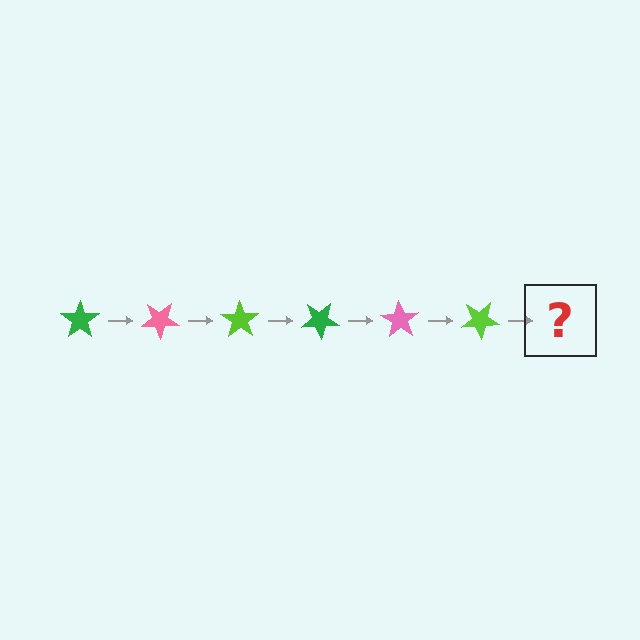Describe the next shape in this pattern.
It should be a green star, rotated 210 degrees from the start.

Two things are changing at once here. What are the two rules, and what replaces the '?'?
The two rules are that it rotates 35 degrees each step and the color cycles through green, pink, and lime. The '?' should be a green star, rotated 210 degrees from the start.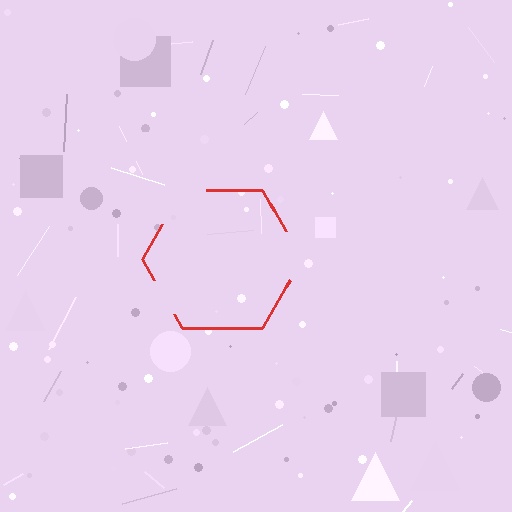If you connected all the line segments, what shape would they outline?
They would outline a hexagon.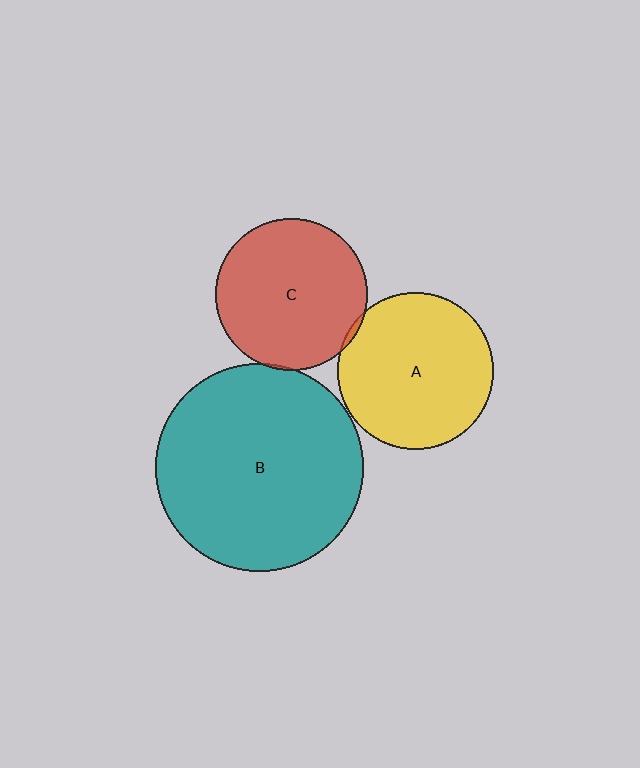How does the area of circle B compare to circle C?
Approximately 1.9 times.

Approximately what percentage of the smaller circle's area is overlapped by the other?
Approximately 5%.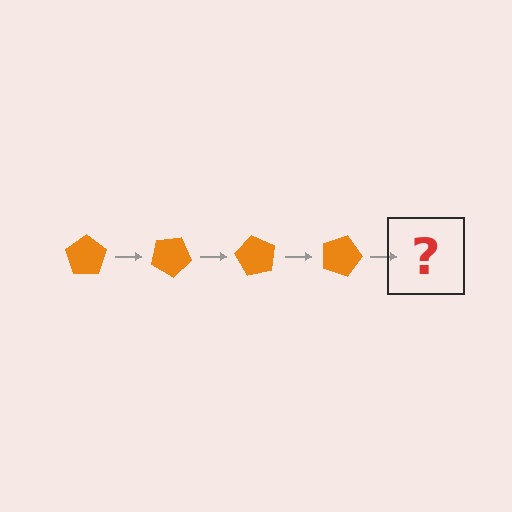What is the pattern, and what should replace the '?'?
The pattern is that the pentagon rotates 30 degrees each step. The '?' should be an orange pentagon rotated 120 degrees.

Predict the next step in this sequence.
The next step is an orange pentagon rotated 120 degrees.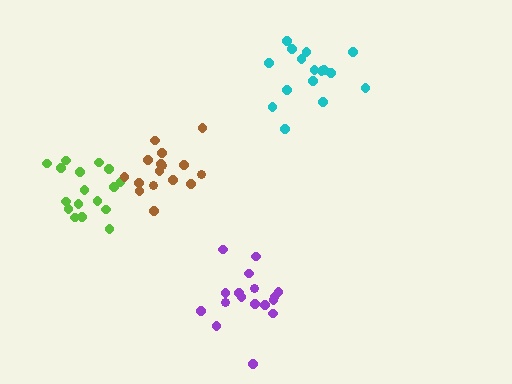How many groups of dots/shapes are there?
There are 4 groups.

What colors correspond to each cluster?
The clusters are colored: lime, cyan, brown, purple.